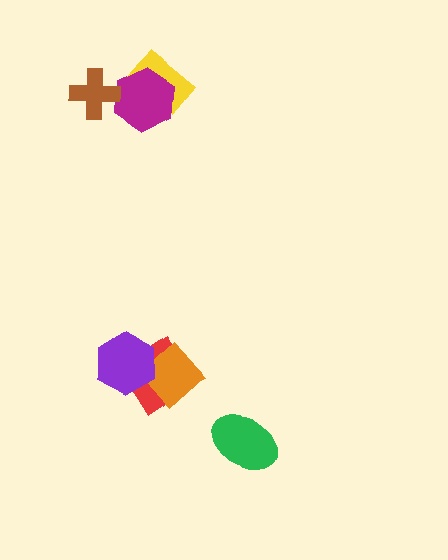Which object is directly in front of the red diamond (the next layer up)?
The orange diamond is directly in front of the red diamond.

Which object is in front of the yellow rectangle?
The magenta hexagon is in front of the yellow rectangle.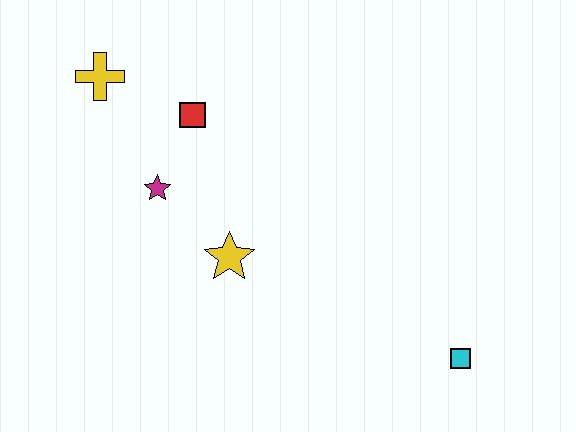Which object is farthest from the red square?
The cyan square is farthest from the red square.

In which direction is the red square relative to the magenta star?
The red square is above the magenta star.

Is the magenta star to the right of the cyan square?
No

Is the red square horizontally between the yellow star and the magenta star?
Yes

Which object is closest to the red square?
The magenta star is closest to the red square.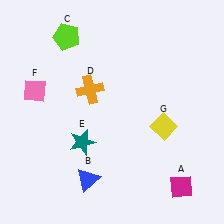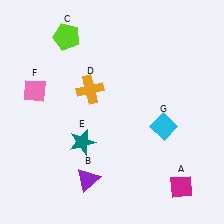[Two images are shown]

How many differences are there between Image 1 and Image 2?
There are 2 differences between the two images.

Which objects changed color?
B changed from blue to purple. G changed from yellow to cyan.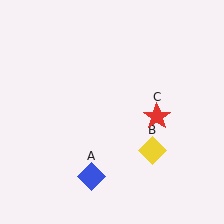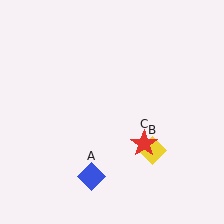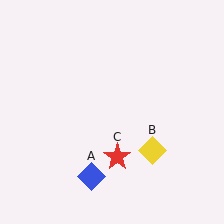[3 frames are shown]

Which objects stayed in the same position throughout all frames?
Blue diamond (object A) and yellow diamond (object B) remained stationary.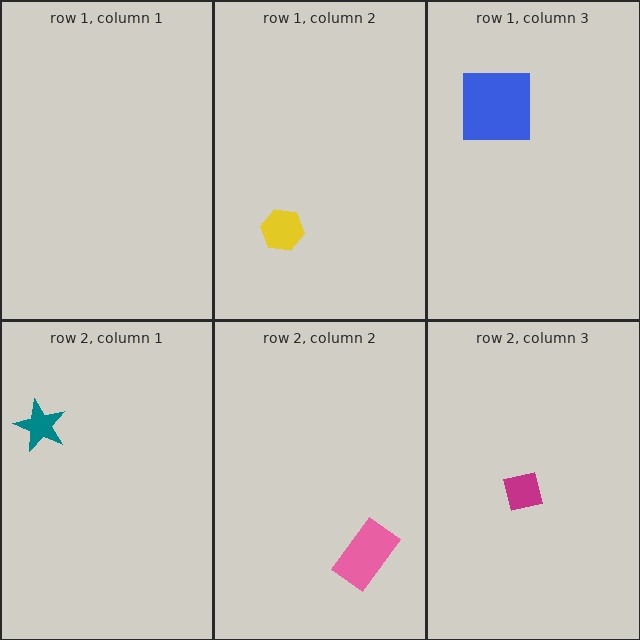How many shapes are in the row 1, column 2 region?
1.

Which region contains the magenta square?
The row 2, column 3 region.